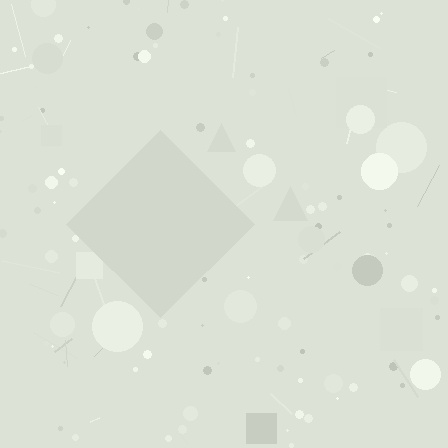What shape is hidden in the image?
A diamond is hidden in the image.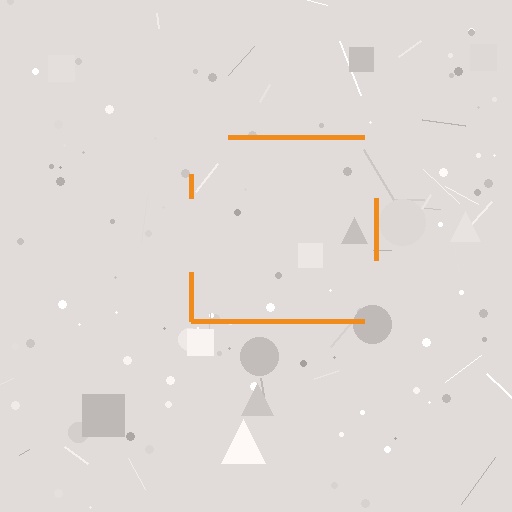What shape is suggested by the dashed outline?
The dashed outline suggests a square.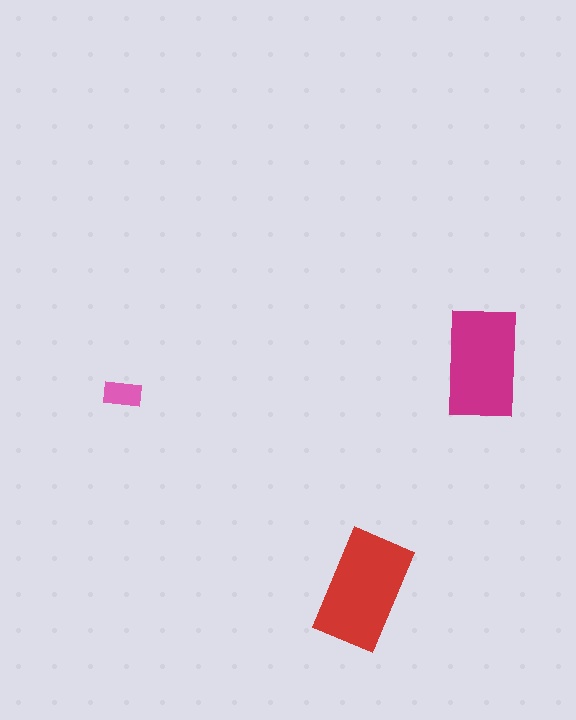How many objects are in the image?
There are 3 objects in the image.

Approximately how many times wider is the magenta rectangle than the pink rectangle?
About 3 times wider.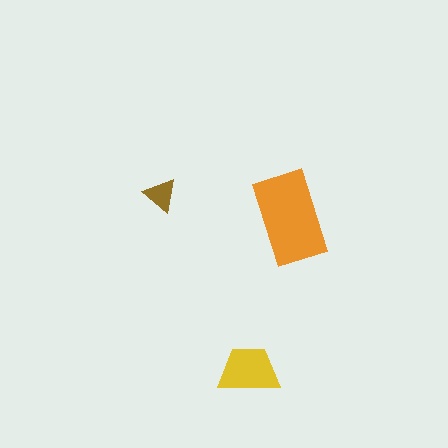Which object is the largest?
The orange rectangle.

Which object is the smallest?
The brown triangle.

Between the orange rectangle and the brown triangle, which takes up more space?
The orange rectangle.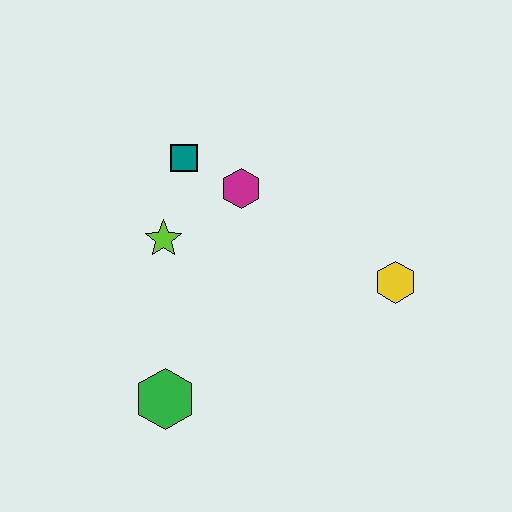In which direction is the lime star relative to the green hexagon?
The lime star is above the green hexagon.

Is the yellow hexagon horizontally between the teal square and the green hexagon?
No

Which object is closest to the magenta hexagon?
The teal square is closest to the magenta hexagon.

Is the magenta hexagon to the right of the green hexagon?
Yes